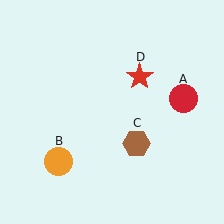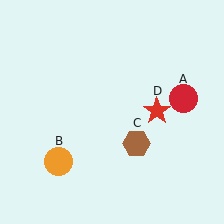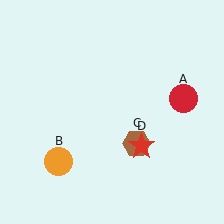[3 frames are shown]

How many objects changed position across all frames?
1 object changed position: red star (object D).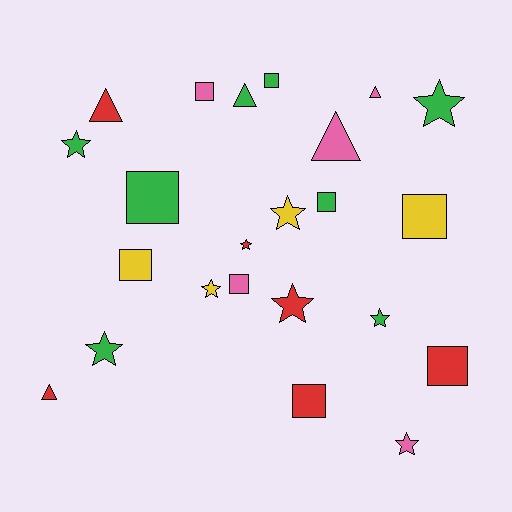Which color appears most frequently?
Green, with 8 objects.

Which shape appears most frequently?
Star, with 9 objects.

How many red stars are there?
There are 2 red stars.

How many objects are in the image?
There are 23 objects.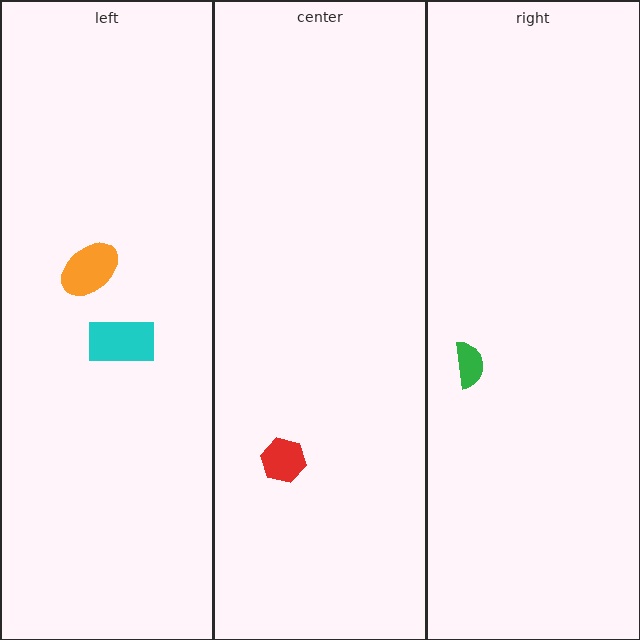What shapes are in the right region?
The green semicircle.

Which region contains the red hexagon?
The center region.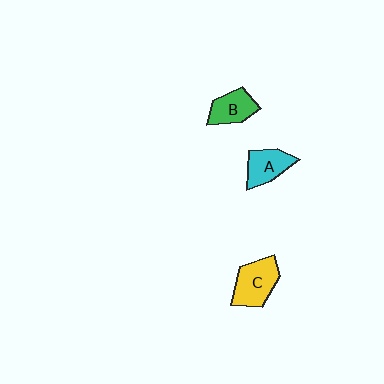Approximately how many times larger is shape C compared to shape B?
Approximately 1.3 times.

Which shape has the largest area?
Shape C (yellow).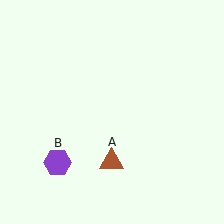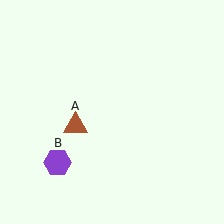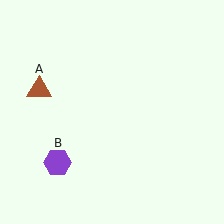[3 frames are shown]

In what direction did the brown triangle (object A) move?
The brown triangle (object A) moved up and to the left.